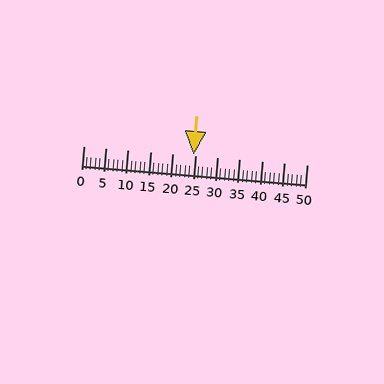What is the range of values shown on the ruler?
The ruler shows values from 0 to 50.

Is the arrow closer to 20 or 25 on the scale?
The arrow is closer to 25.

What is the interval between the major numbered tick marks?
The major tick marks are spaced 5 units apart.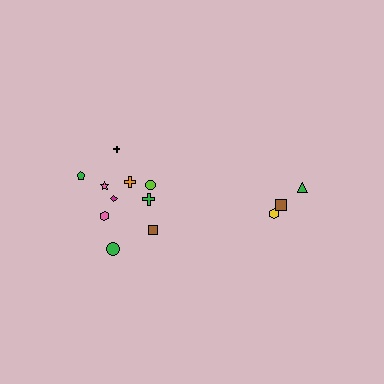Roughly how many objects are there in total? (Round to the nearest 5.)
Roughly 15 objects in total.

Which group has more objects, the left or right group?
The left group.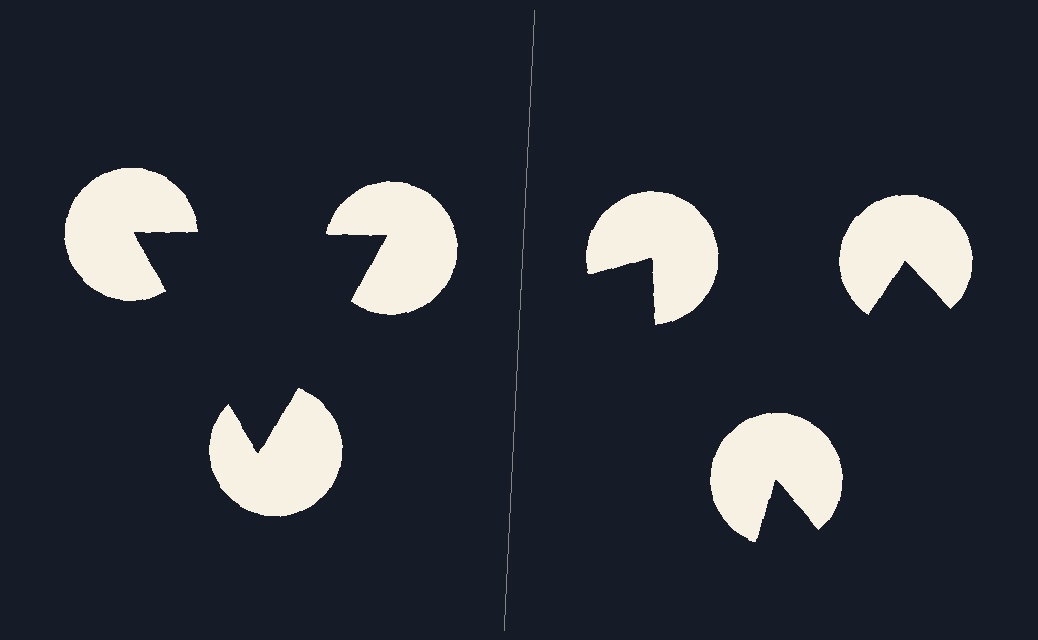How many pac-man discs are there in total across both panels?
6 — 3 on each side.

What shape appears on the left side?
An illusory triangle.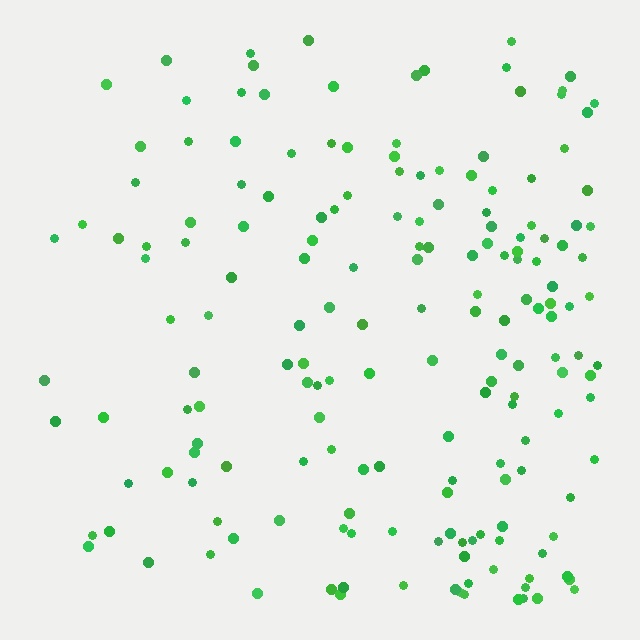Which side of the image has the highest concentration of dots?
The right.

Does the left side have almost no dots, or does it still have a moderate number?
Still a moderate number, just noticeably fewer than the right.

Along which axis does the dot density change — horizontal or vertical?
Horizontal.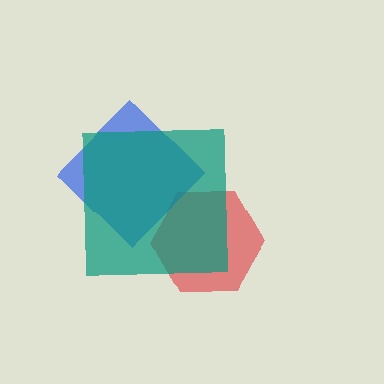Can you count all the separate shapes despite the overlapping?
Yes, there are 3 separate shapes.